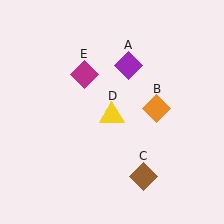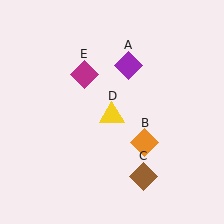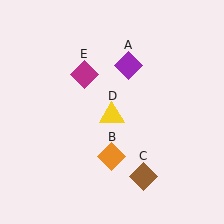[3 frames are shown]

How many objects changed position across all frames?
1 object changed position: orange diamond (object B).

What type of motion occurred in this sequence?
The orange diamond (object B) rotated clockwise around the center of the scene.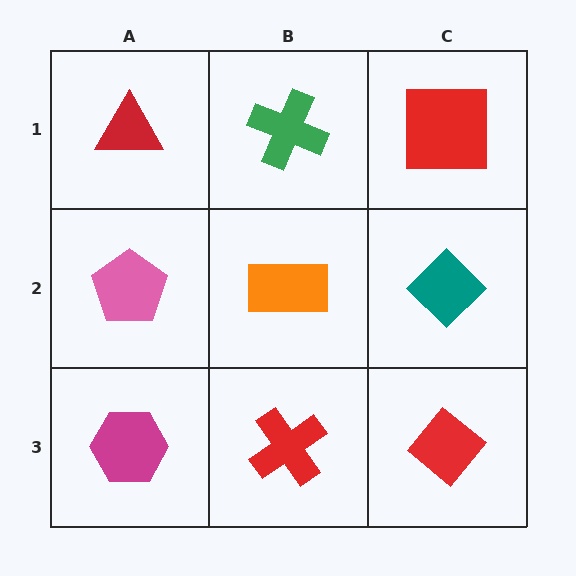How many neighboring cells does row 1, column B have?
3.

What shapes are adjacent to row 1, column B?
An orange rectangle (row 2, column B), a red triangle (row 1, column A), a red square (row 1, column C).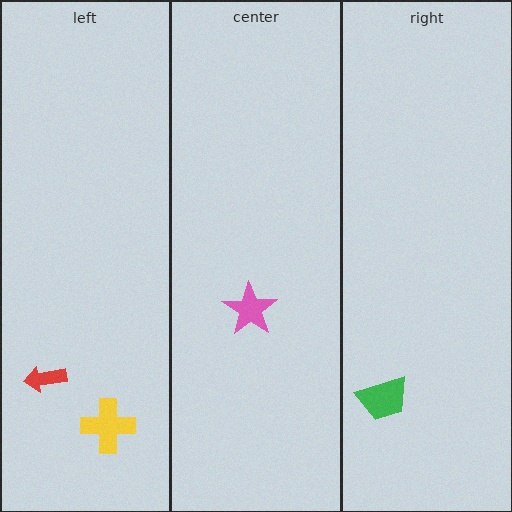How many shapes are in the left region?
2.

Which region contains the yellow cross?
The left region.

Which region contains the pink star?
The center region.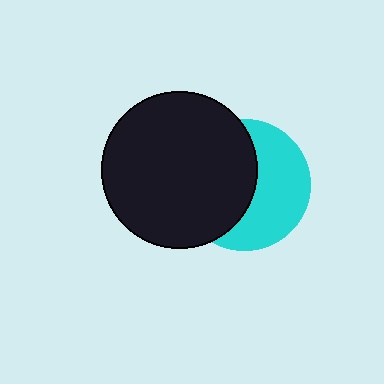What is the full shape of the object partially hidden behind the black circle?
The partially hidden object is a cyan circle.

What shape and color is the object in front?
The object in front is a black circle.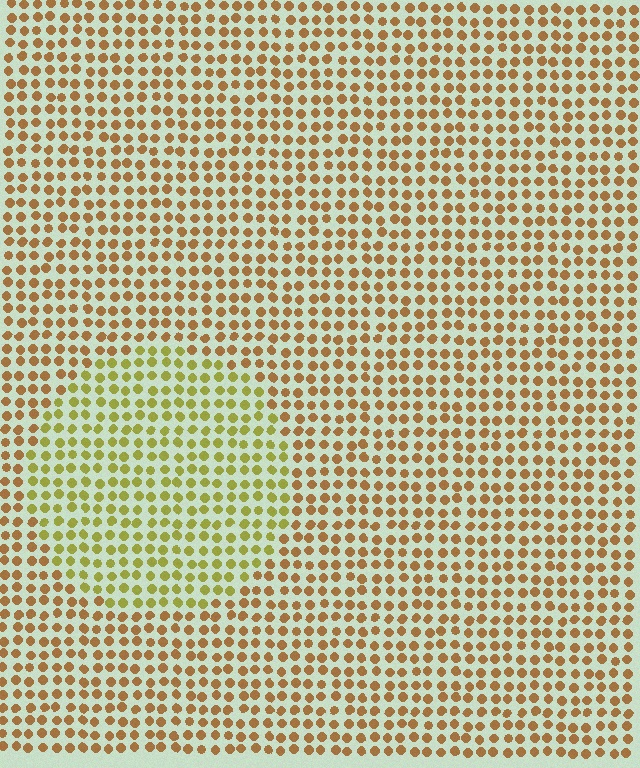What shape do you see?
I see a circle.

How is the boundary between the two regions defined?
The boundary is defined purely by a slight shift in hue (about 36 degrees). Spacing, size, and orientation are identical on both sides.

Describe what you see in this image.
The image is filled with small brown elements in a uniform arrangement. A circle-shaped region is visible where the elements are tinted to a slightly different hue, forming a subtle color boundary.